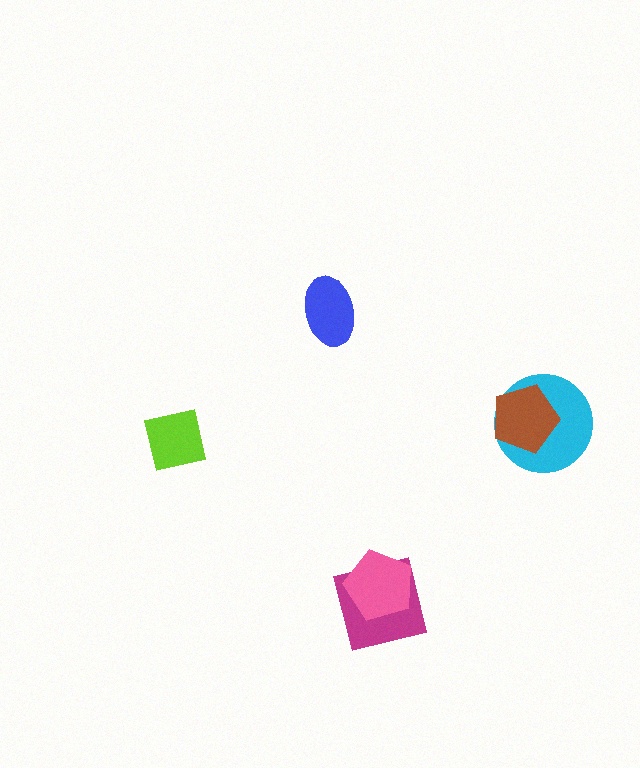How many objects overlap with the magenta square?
1 object overlaps with the magenta square.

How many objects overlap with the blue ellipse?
0 objects overlap with the blue ellipse.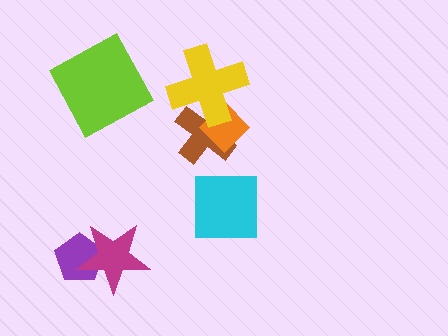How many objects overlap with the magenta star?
1 object overlaps with the magenta star.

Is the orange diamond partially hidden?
Yes, it is partially covered by another shape.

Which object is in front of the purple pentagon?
The magenta star is in front of the purple pentagon.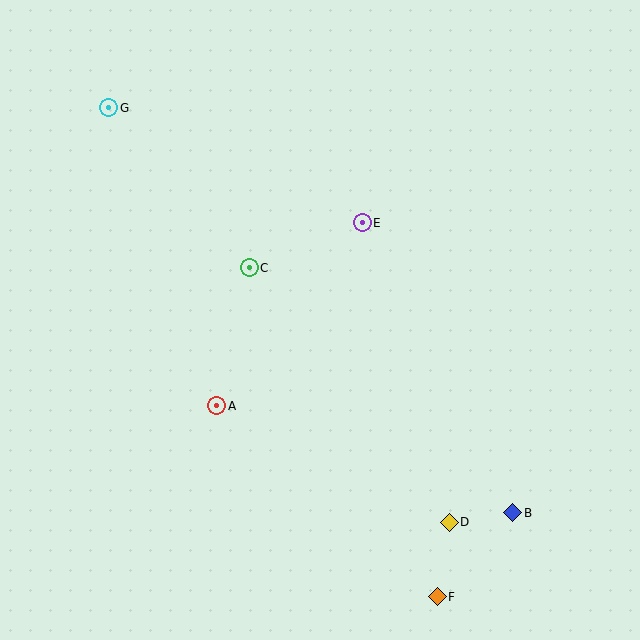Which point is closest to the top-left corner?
Point G is closest to the top-left corner.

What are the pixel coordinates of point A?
Point A is at (217, 406).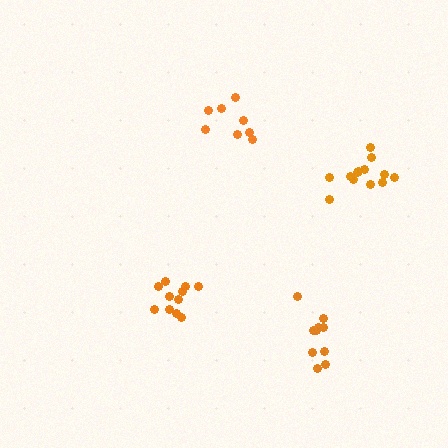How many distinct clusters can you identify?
There are 4 distinct clusters.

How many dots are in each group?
Group 1: 13 dots, Group 2: 8 dots, Group 3: 10 dots, Group 4: 11 dots (42 total).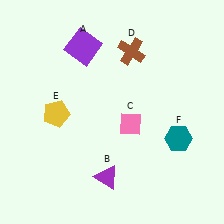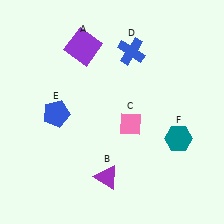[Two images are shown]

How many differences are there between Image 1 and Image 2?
There are 2 differences between the two images.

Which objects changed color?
D changed from brown to blue. E changed from yellow to blue.